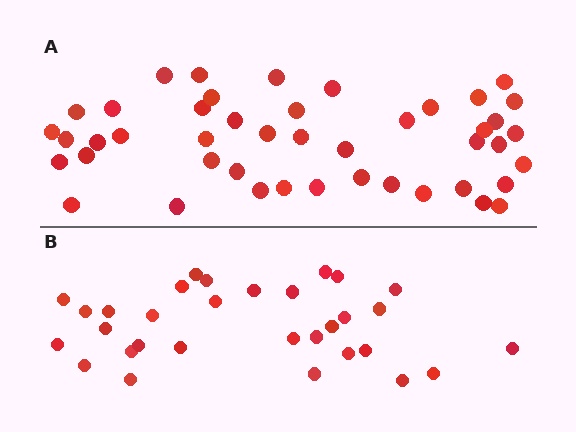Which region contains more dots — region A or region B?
Region A (the top region) has more dots.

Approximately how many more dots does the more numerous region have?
Region A has approximately 15 more dots than region B.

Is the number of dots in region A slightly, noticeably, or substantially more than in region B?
Region A has substantially more. The ratio is roughly 1.5 to 1.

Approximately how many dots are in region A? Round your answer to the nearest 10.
About 40 dots. (The exact count is 45, which rounds to 40.)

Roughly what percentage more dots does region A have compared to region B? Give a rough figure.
About 45% more.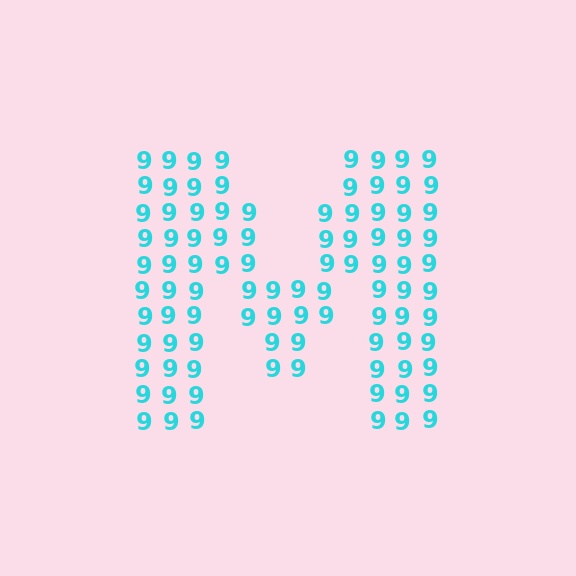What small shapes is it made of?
It is made of small digit 9's.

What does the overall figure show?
The overall figure shows the letter M.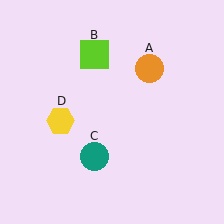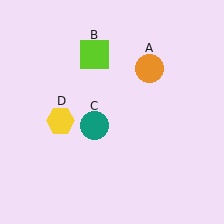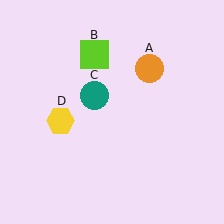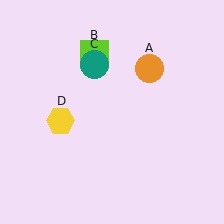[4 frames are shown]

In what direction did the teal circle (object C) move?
The teal circle (object C) moved up.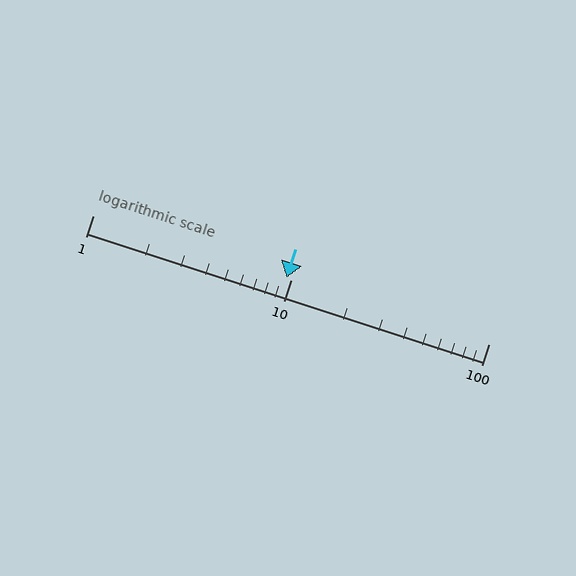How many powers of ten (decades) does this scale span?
The scale spans 2 decades, from 1 to 100.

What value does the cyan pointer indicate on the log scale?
The pointer indicates approximately 9.5.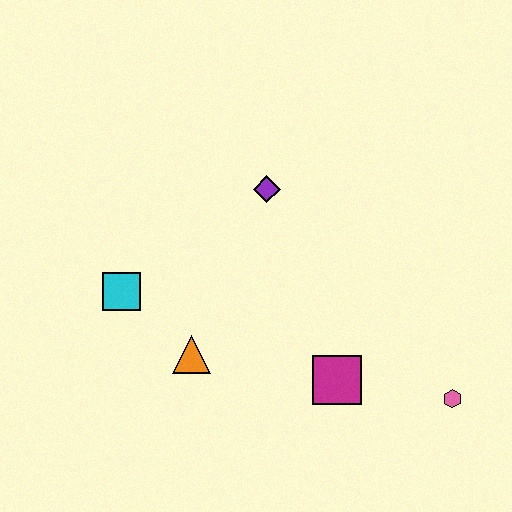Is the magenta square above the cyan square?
No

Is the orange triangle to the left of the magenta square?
Yes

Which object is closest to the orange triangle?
The cyan square is closest to the orange triangle.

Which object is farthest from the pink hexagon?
The cyan square is farthest from the pink hexagon.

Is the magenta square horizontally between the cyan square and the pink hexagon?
Yes